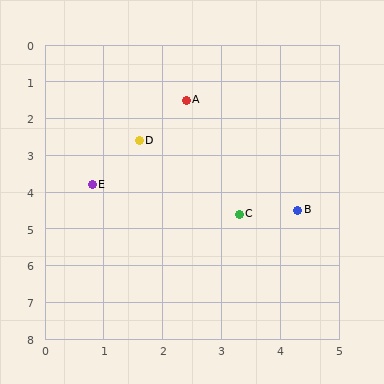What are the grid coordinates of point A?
Point A is at approximately (2.4, 1.5).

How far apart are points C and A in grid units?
Points C and A are about 3.2 grid units apart.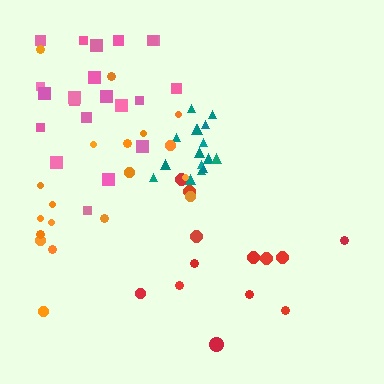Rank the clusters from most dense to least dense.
teal, pink, orange, red.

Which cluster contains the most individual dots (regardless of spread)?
Pink (21).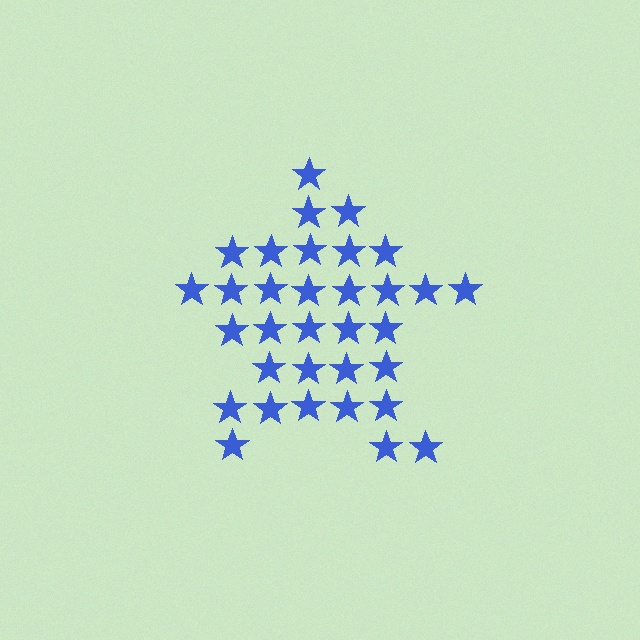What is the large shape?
The large shape is a star.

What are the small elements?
The small elements are stars.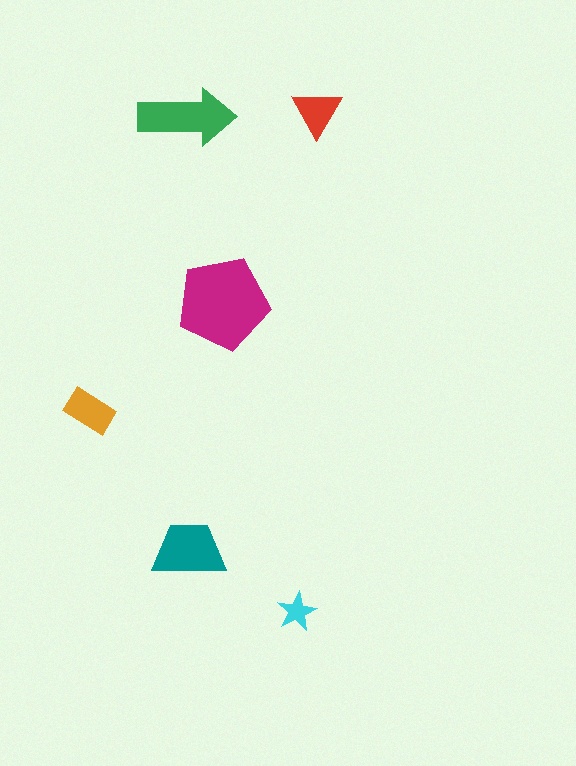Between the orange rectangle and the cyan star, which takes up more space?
The orange rectangle.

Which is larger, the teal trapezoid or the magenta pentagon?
The magenta pentagon.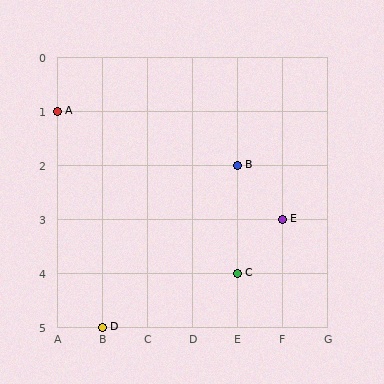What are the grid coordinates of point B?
Point B is at grid coordinates (E, 2).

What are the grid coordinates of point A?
Point A is at grid coordinates (A, 1).